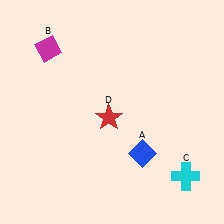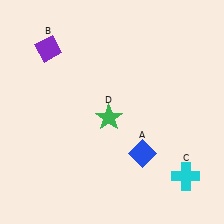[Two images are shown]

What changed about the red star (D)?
In Image 1, D is red. In Image 2, it changed to green.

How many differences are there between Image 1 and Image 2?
There are 2 differences between the two images.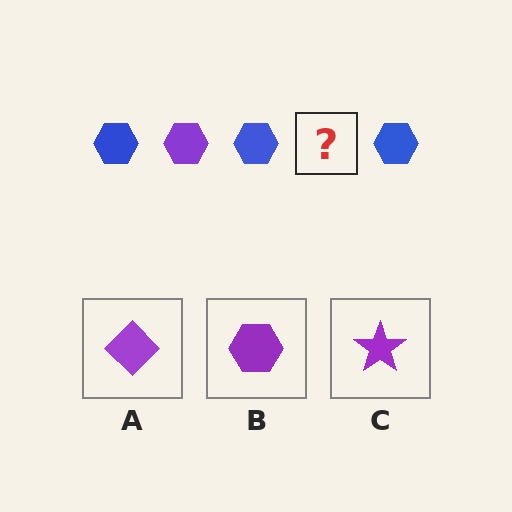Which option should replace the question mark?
Option B.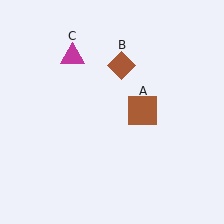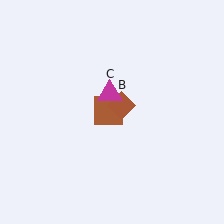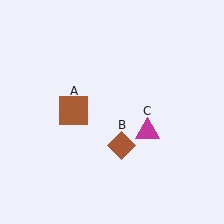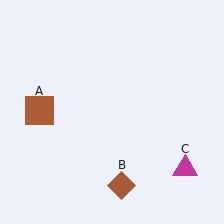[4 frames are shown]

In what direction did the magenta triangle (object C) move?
The magenta triangle (object C) moved down and to the right.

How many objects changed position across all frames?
3 objects changed position: brown square (object A), brown diamond (object B), magenta triangle (object C).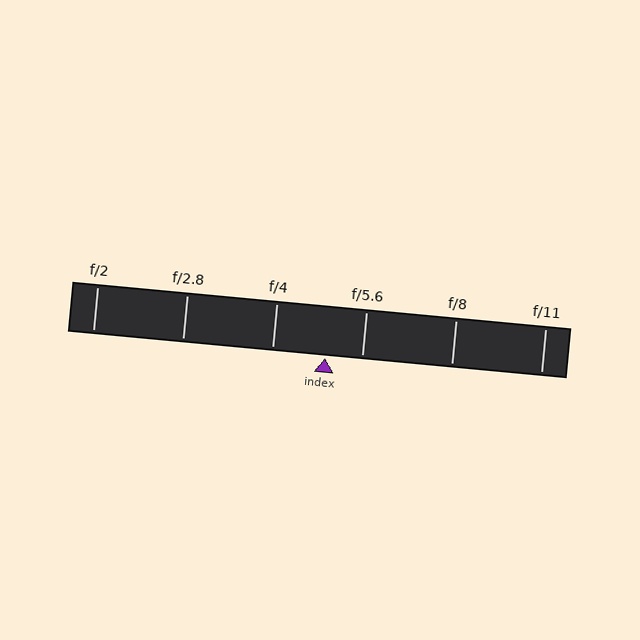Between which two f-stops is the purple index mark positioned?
The index mark is between f/4 and f/5.6.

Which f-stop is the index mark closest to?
The index mark is closest to f/5.6.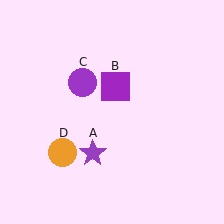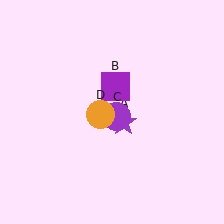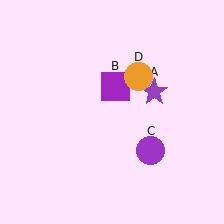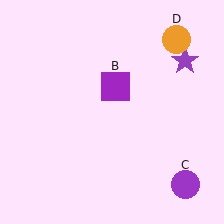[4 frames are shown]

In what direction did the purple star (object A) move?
The purple star (object A) moved up and to the right.